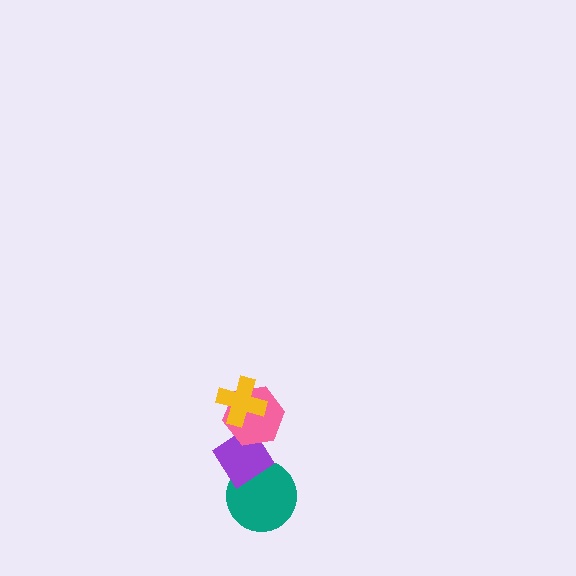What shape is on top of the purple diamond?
The pink hexagon is on top of the purple diamond.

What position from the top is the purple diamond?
The purple diamond is 3rd from the top.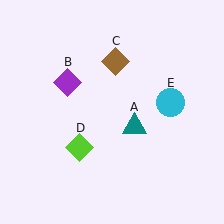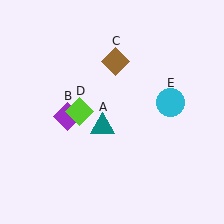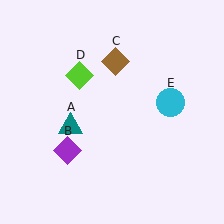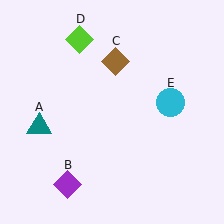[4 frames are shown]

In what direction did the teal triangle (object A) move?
The teal triangle (object A) moved left.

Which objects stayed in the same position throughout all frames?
Brown diamond (object C) and cyan circle (object E) remained stationary.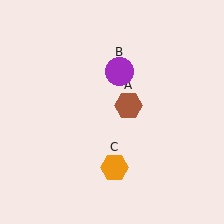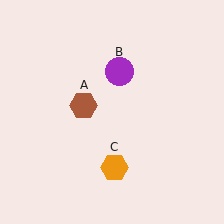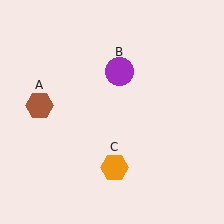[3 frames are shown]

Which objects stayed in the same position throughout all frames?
Purple circle (object B) and orange hexagon (object C) remained stationary.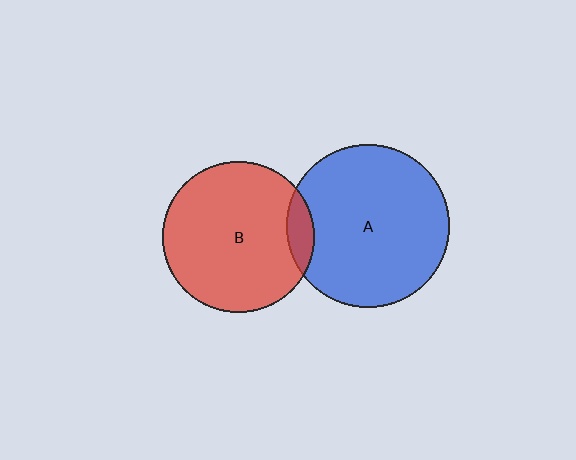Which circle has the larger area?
Circle A (blue).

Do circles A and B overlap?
Yes.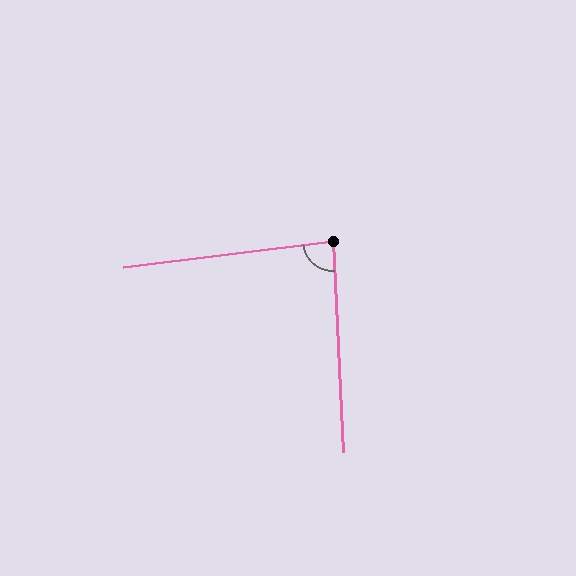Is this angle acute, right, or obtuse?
It is approximately a right angle.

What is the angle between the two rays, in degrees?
Approximately 86 degrees.